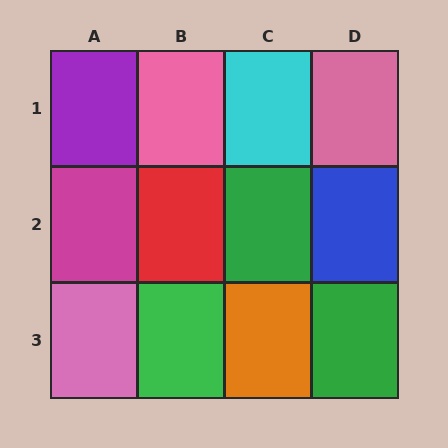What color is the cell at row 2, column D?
Blue.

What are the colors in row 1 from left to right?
Purple, pink, cyan, pink.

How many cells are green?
3 cells are green.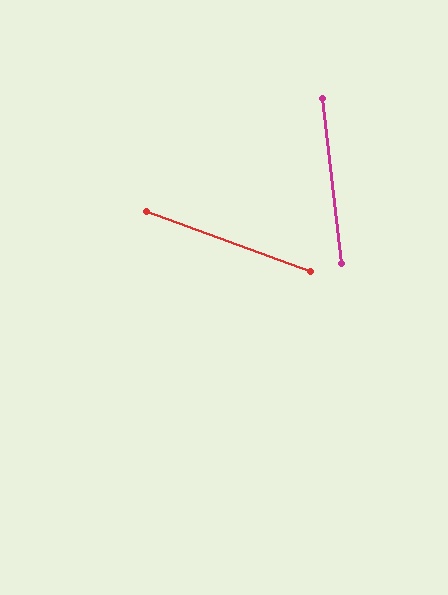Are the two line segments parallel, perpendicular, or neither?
Neither parallel nor perpendicular — they differ by about 64°.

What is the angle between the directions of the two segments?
Approximately 64 degrees.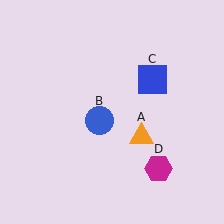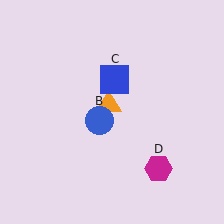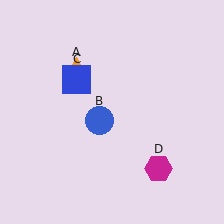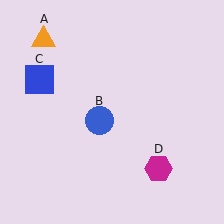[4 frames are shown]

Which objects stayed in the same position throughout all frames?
Blue circle (object B) and magenta hexagon (object D) remained stationary.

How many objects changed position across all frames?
2 objects changed position: orange triangle (object A), blue square (object C).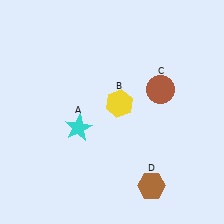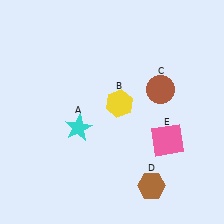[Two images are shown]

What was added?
A pink square (E) was added in Image 2.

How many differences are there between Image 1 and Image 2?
There is 1 difference between the two images.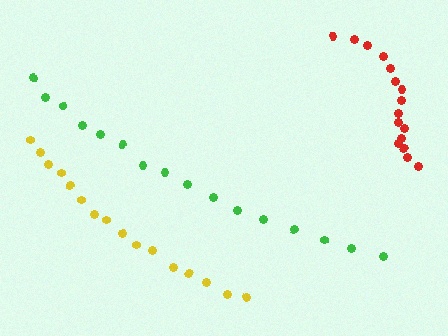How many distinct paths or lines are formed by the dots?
There are 3 distinct paths.